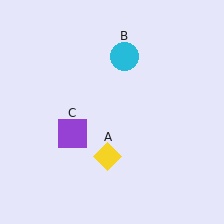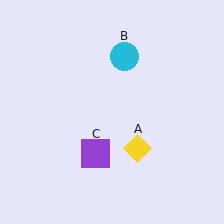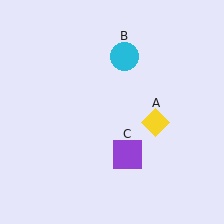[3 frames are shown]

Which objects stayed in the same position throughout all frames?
Cyan circle (object B) remained stationary.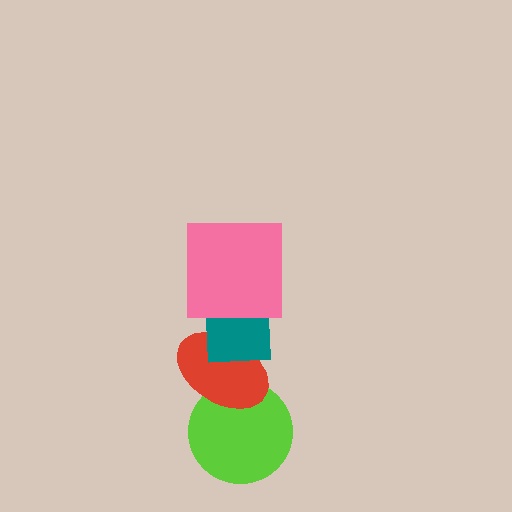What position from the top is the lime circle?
The lime circle is 4th from the top.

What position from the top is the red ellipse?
The red ellipse is 3rd from the top.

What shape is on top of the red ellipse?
The teal square is on top of the red ellipse.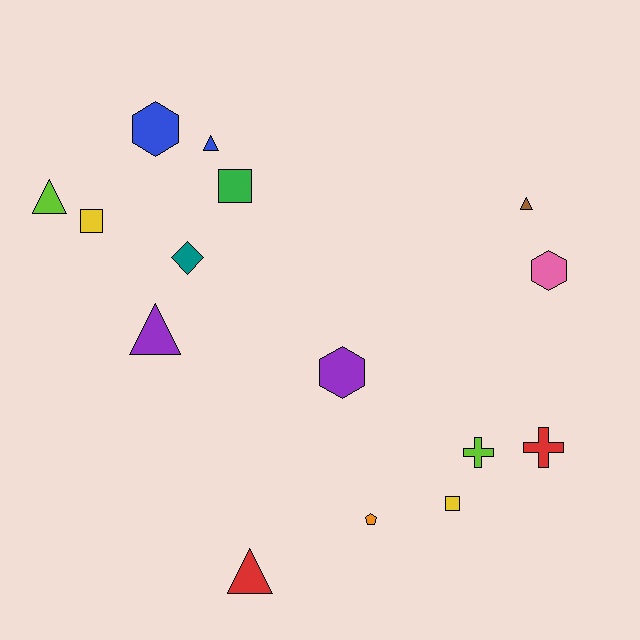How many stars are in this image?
There are no stars.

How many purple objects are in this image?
There are 2 purple objects.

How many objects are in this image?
There are 15 objects.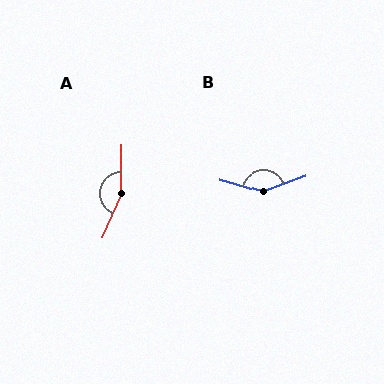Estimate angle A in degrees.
Approximately 157 degrees.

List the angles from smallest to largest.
B (143°), A (157°).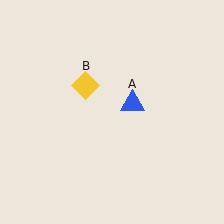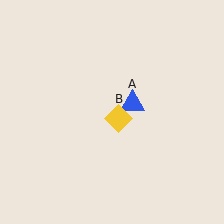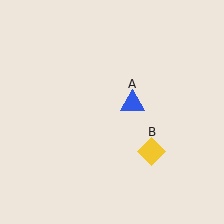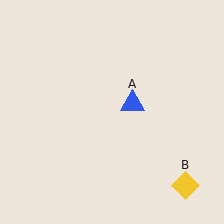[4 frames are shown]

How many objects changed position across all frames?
1 object changed position: yellow diamond (object B).